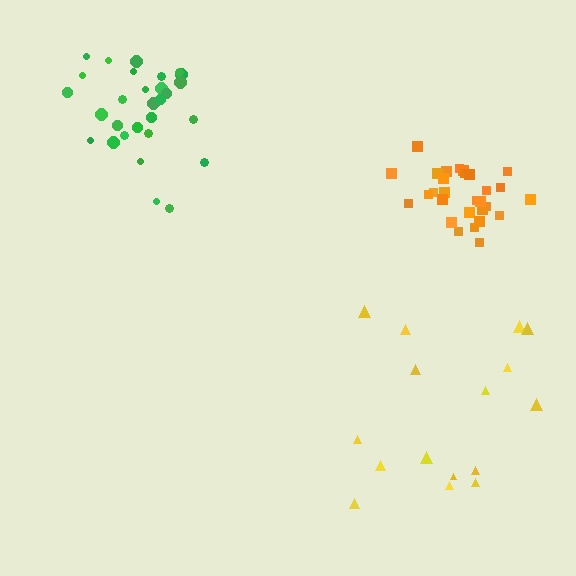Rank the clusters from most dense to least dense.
orange, green, yellow.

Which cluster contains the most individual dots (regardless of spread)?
Green (29).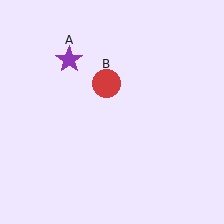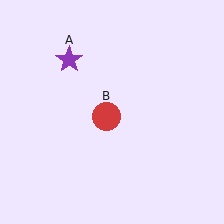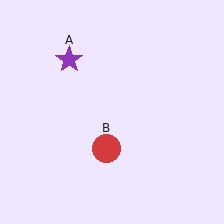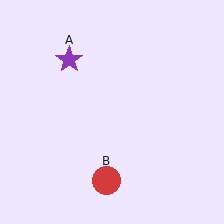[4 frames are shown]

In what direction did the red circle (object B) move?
The red circle (object B) moved down.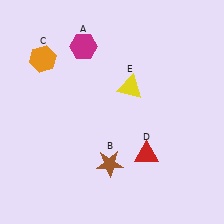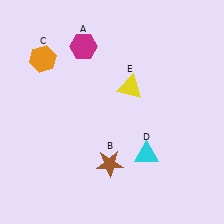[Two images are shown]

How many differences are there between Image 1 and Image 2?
There is 1 difference between the two images.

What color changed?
The triangle (D) changed from red in Image 1 to cyan in Image 2.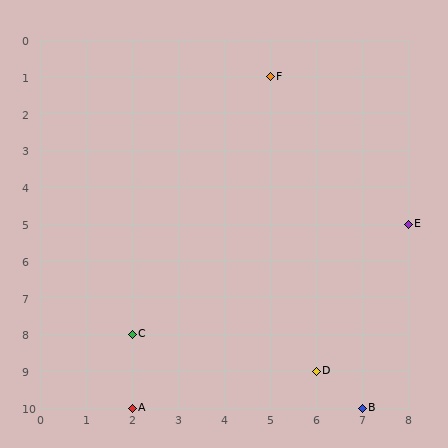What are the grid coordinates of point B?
Point B is at grid coordinates (7, 10).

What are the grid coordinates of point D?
Point D is at grid coordinates (6, 9).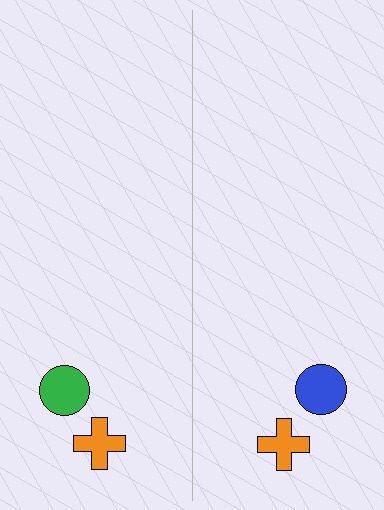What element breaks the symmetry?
The blue circle on the right side breaks the symmetry — its mirror counterpart is green.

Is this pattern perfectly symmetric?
No, the pattern is not perfectly symmetric. The blue circle on the right side breaks the symmetry — its mirror counterpart is green.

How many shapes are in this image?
There are 4 shapes in this image.